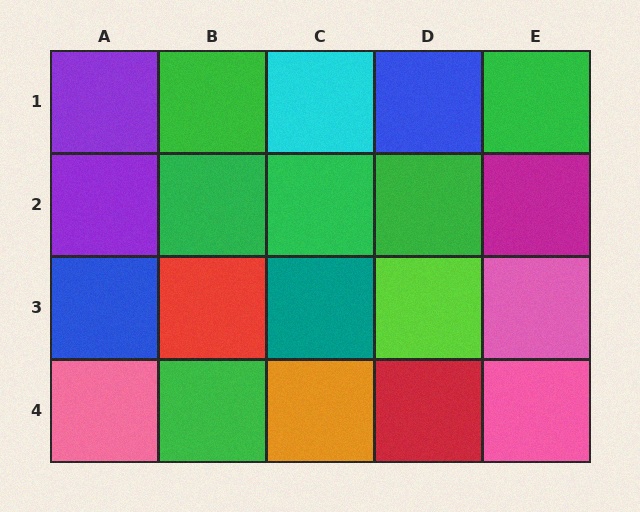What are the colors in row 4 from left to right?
Pink, green, orange, red, pink.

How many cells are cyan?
1 cell is cyan.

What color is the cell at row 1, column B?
Green.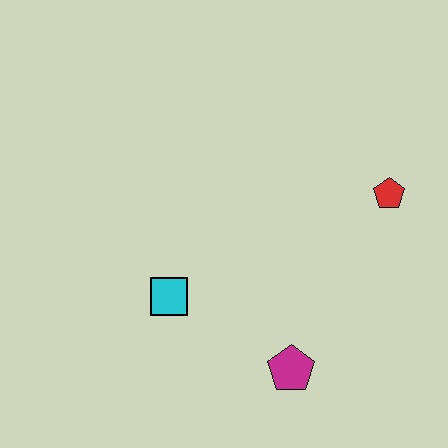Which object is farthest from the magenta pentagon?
The red pentagon is farthest from the magenta pentagon.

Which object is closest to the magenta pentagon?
The cyan square is closest to the magenta pentagon.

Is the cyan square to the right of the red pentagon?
No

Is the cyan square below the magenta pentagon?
No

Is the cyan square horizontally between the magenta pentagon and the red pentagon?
No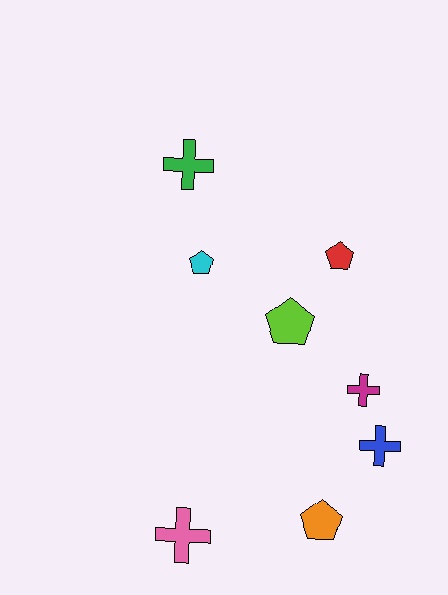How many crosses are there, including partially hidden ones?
There are 4 crosses.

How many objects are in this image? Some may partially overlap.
There are 8 objects.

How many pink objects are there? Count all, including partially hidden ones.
There is 1 pink object.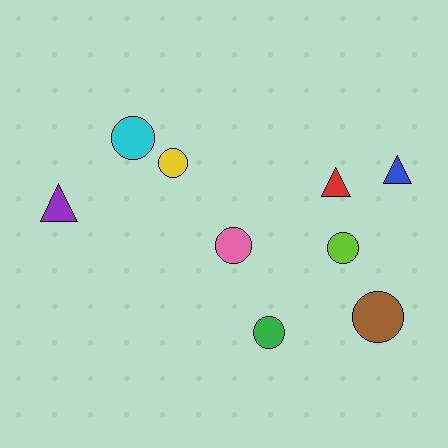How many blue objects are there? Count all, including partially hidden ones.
There is 1 blue object.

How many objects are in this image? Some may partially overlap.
There are 9 objects.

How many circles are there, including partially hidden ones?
There are 6 circles.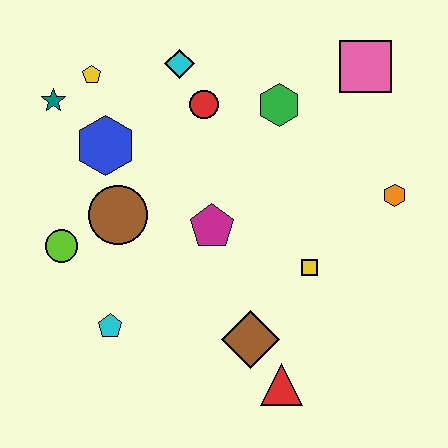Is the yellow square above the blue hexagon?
No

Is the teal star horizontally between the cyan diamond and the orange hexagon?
No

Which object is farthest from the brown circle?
The pink square is farthest from the brown circle.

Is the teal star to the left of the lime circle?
Yes